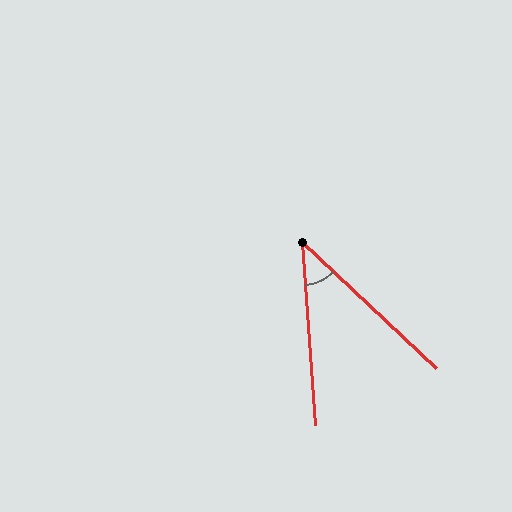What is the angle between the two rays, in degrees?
Approximately 43 degrees.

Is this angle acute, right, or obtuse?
It is acute.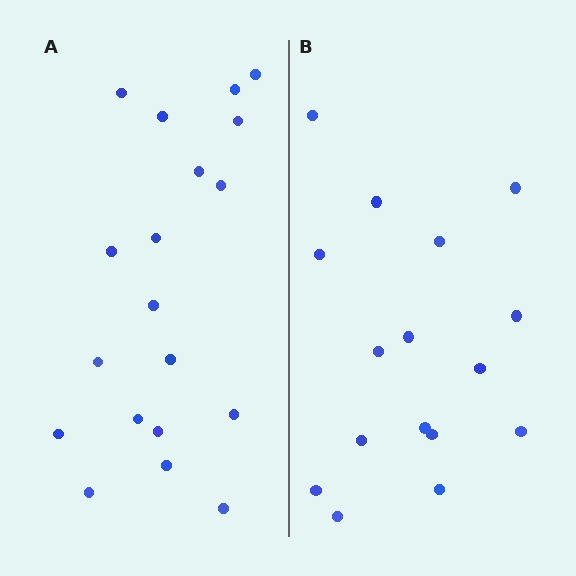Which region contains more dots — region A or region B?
Region A (the left region) has more dots.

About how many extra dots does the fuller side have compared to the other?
Region A has just a few more — roughly 2 or 3 more dots than region B.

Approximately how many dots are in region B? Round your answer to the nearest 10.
About 20 dots. (The exact count is 16, which rounds to 20.)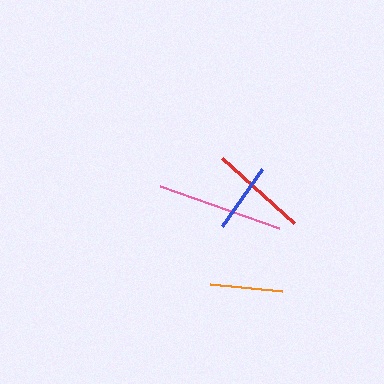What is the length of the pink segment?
The pink segment is approximately 126 pixels long.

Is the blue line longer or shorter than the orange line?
The orange line is longer than the blue line.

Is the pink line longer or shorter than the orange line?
The pink line is longer than the orange line.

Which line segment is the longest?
The pink line is the longest at approximately 126 pixels.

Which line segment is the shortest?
The blue line is the shortest at approximately 69 pixels.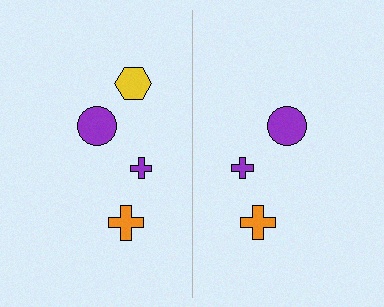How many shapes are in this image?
There are 7 shapes in this image.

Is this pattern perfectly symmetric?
No, the pattern is not perfectly symmetric. A yellow hexagon is missing from the right side.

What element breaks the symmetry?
A yellow hexagon is missing from the right side.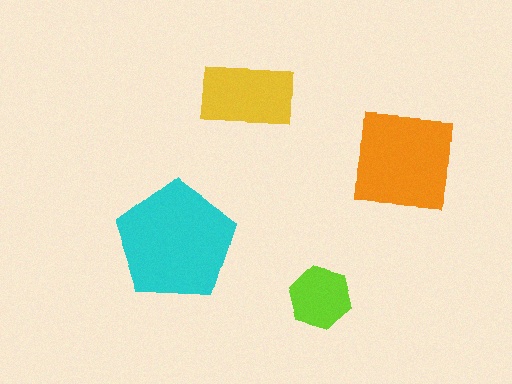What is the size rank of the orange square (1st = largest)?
2nd.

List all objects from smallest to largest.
The lime hexagon, the yellow rectangle, the orange square, the cyan pentagon.